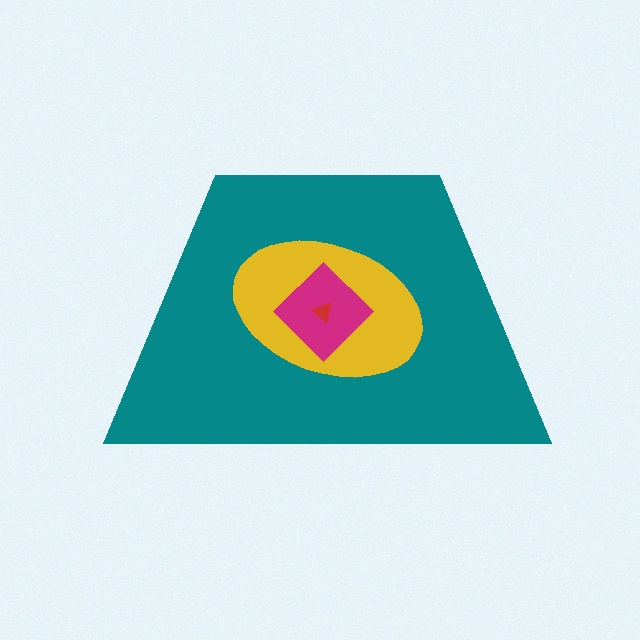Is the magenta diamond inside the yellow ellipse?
Yes.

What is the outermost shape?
The teal trapezoid.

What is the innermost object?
The red triangle.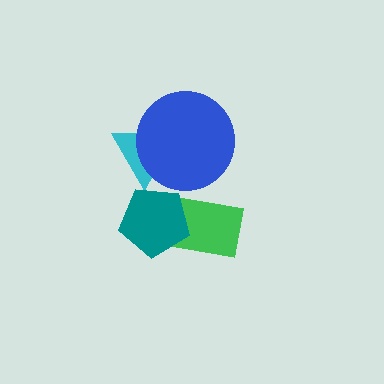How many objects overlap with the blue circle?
1 object overlaps with the blue circle.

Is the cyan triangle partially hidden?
Yes, it is partially covered by another shape.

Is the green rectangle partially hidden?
Yes, it is partially covered by another shape.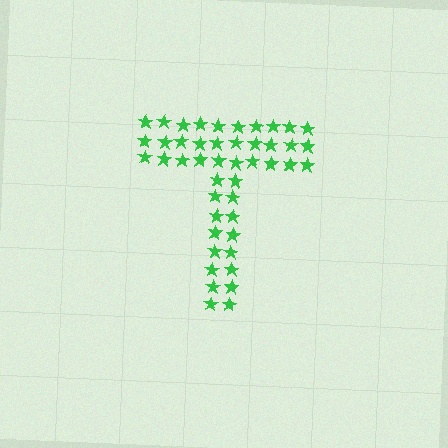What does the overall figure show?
The overall figure shows the letter T.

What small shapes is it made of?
It is made of small stars.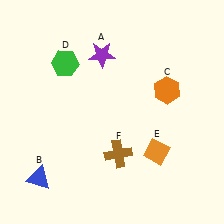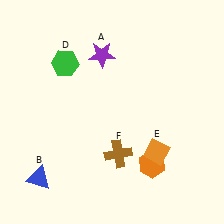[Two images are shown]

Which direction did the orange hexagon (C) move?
The orange hexagon (C) moved down.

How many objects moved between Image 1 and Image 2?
1 object moved between the two images.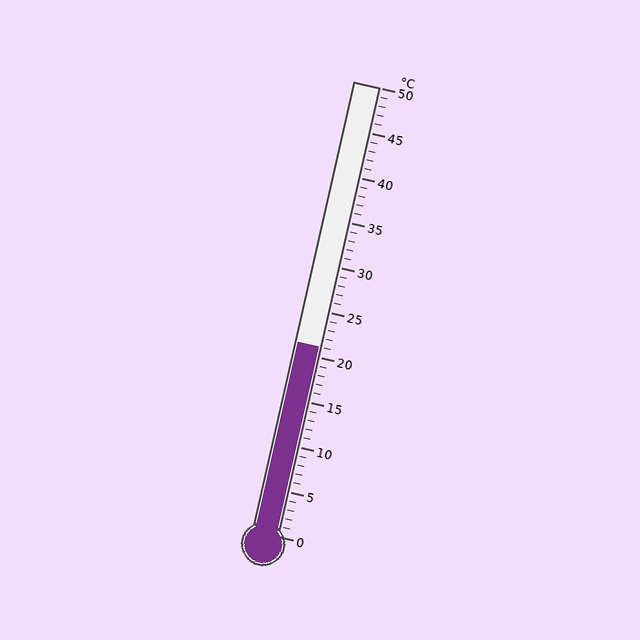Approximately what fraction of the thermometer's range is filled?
The thermometer is filled to approximately 40% of its range.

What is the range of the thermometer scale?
The thermometer scale ranges from 0°C to 50°C.